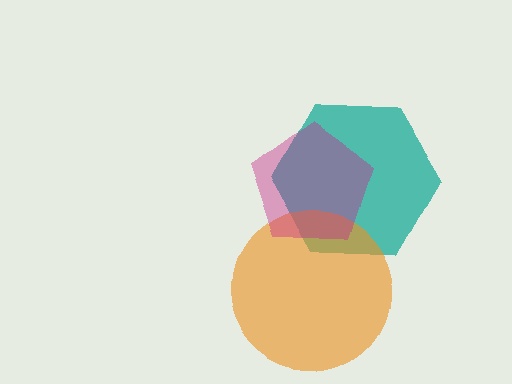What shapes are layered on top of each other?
The layered shapes are: a teal hexagon, an orange circle, a magenta pentagon.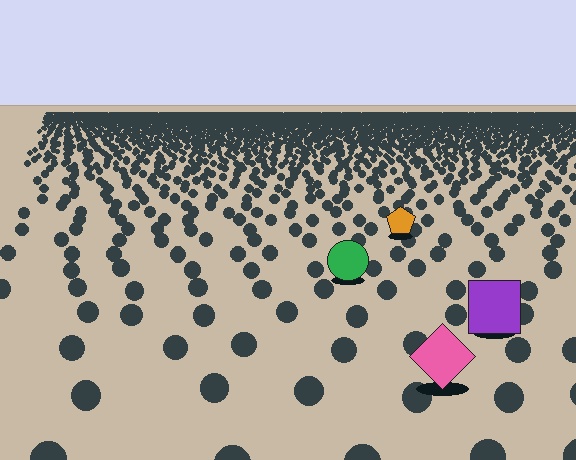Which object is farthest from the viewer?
The orange pentagon is farthest from the viewer. It appears smaller and the ground texture around it is denser.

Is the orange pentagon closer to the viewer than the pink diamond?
No. The pink diamond is closer — you can tell from the texture gradient: the ground texture is coarser near it.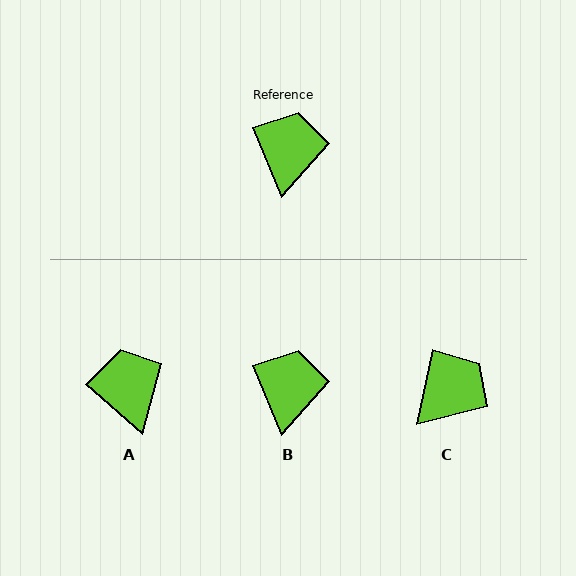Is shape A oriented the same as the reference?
No, it is off by about 26 degrees.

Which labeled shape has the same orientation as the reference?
B.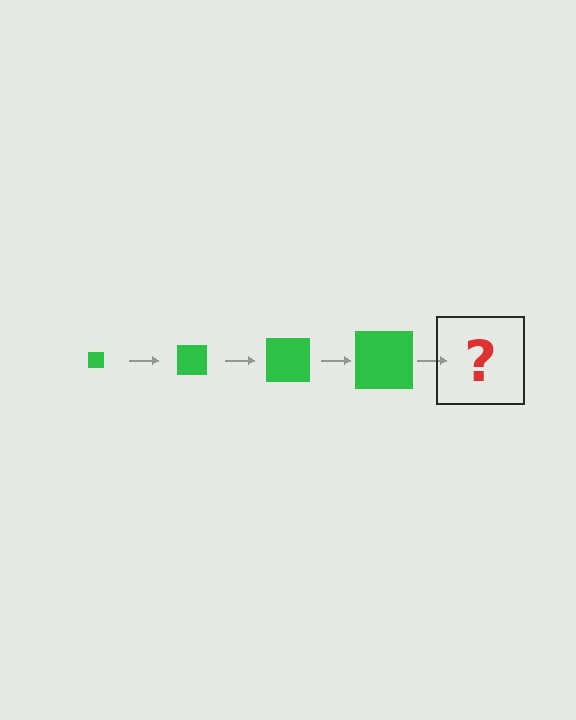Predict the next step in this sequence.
The next step is a green square, larger than the previous one.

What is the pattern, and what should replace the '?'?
The pattern is that the square gets progressively larger each step. The '?' should be a green square, larger than the previous one.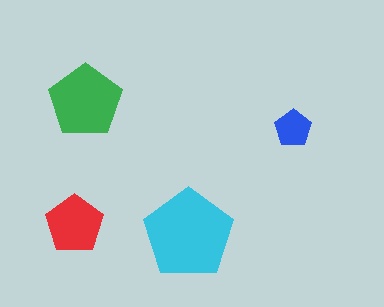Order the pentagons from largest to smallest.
the cyan one, the green one, the red one, the blue one.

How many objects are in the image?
There are 4 objects in the image.